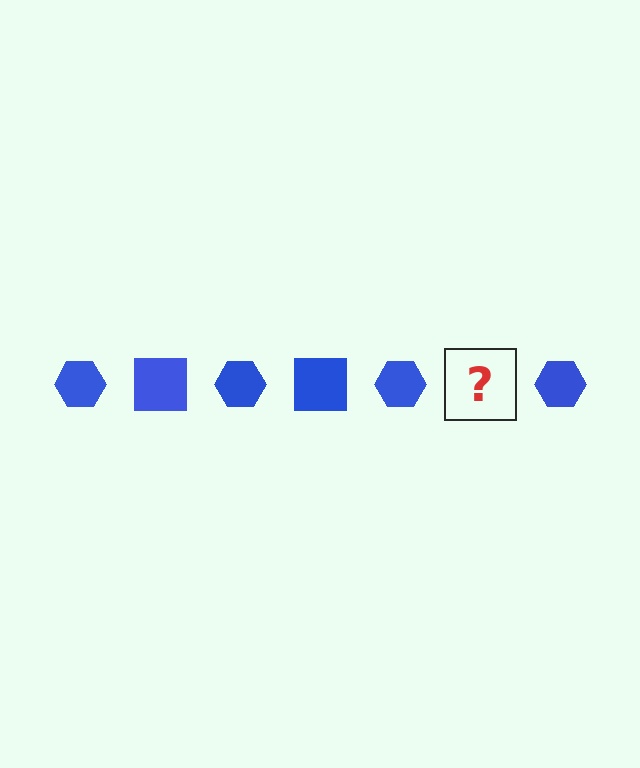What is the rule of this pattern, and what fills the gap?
The rule is that the pattern cycles through hexagon, square shapes in blue. The gap should be filled with a blue square.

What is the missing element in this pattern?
The missing element is a blue square.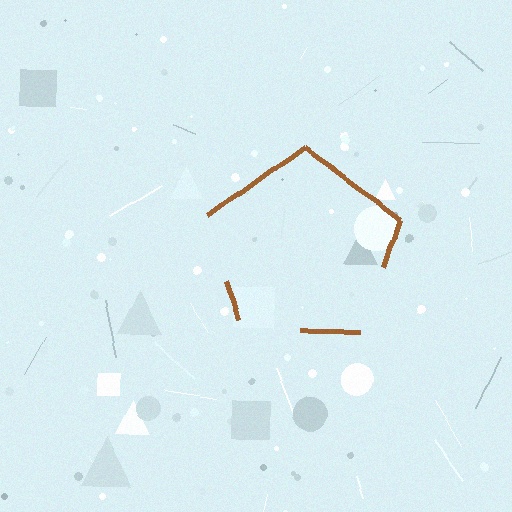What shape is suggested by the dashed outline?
The dashed outline suggests a pentagon.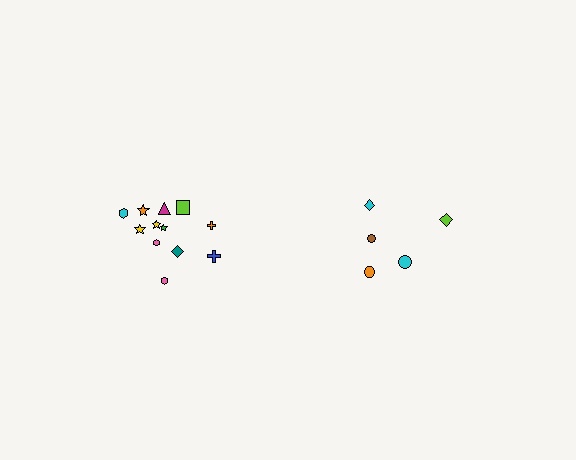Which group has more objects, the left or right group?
The left group.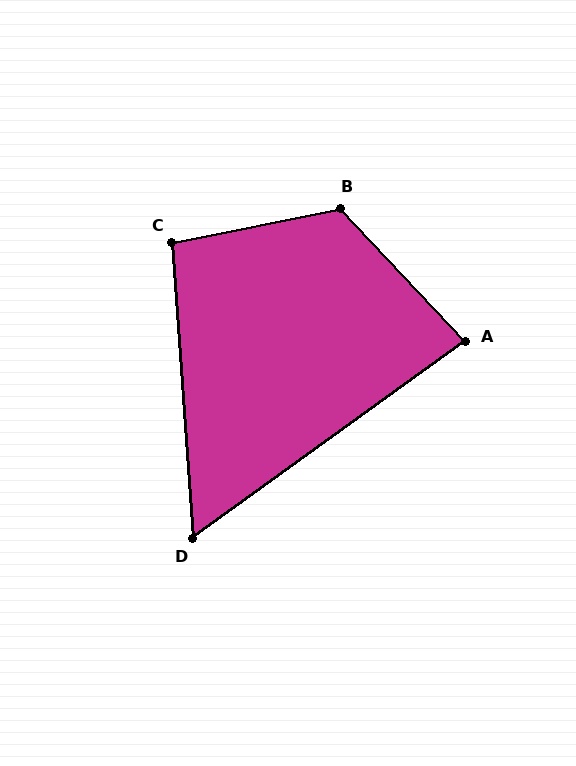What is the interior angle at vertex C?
Approximately 97 degrees (obtuse).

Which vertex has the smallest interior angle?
D, at approximately 58 degrees.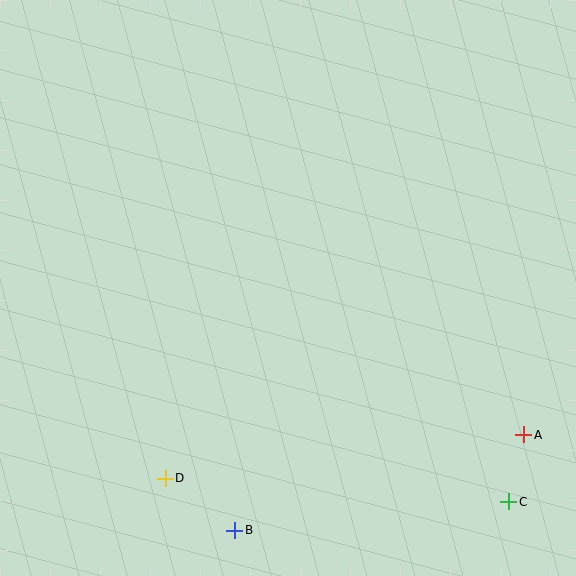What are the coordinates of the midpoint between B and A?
The midpoint between B and A is at (379, 482).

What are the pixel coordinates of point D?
Point D is at (165, 478).